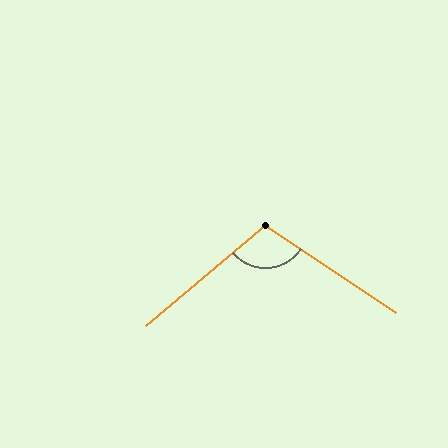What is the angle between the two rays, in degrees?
Approximately 106 degrees.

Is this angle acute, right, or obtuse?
It is obtuse.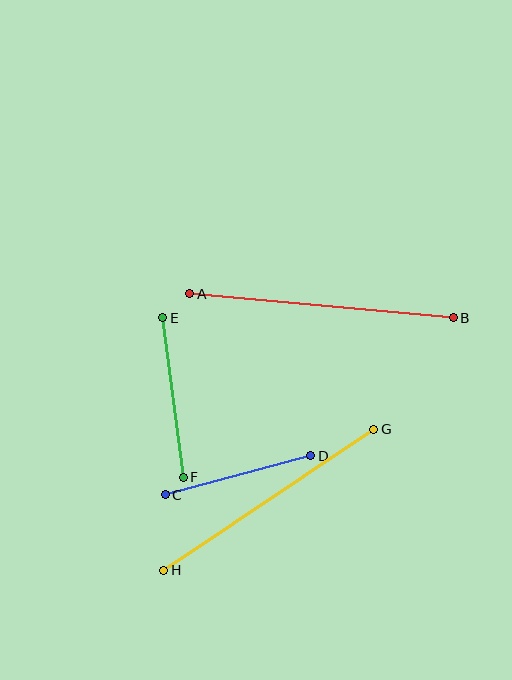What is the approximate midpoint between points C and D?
The midpoint is at approximately (238, 475) pixels.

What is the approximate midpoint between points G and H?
The midpoint is at approximately (269, 500) pixels.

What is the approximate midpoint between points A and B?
The midpoint is at approximately (322, 306) pixels.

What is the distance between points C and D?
The distance is approximately 151 pixels.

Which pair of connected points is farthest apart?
Points A and B are farthest apart.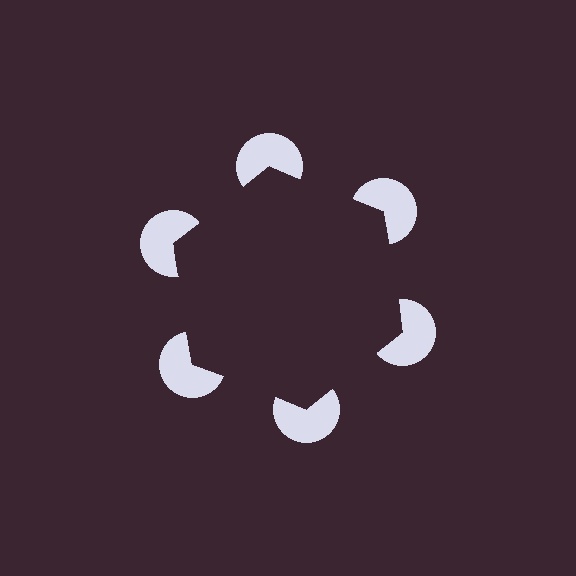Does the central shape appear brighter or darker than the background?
It typically appears slightly darker than the background, even though no actual brightness change is drawn.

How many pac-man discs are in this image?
There are 6 — one at each vertex of the illusory hexagon.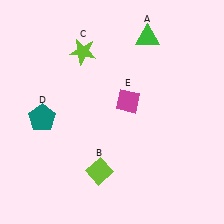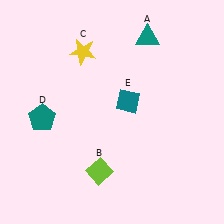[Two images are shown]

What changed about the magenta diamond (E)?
In Image 1, E is magenta. In Image 2, it changed to teal.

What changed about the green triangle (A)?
In Image 1, A is green. In Image 2, it changed to teal.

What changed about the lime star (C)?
In Image 1, C is lime. In Image 2, it changed to yellow.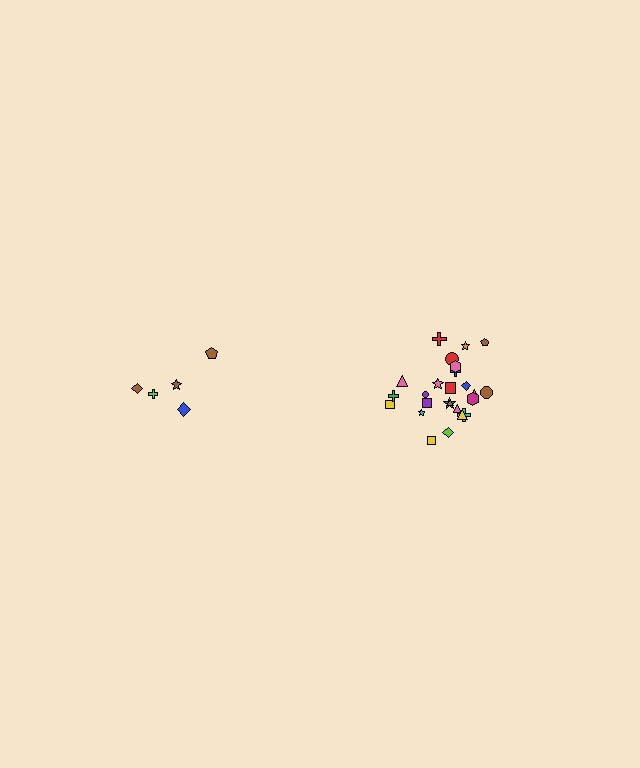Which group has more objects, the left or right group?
The right group.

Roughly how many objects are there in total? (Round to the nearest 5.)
Roughly 30 objects in total.